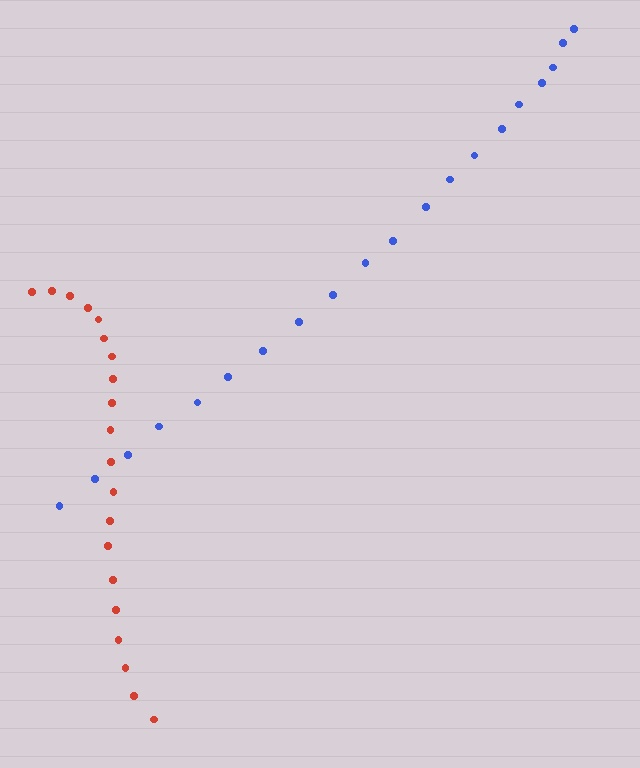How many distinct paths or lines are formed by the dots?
There are 2 distinct paths.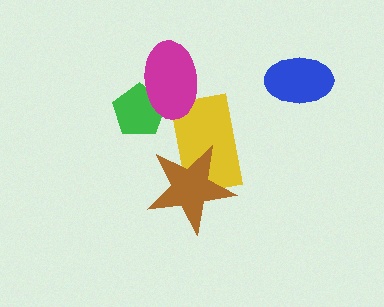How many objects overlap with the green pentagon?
1 object overlaps with the green pentagon.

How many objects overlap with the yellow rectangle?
2 objects overlap with the yellow rectangle.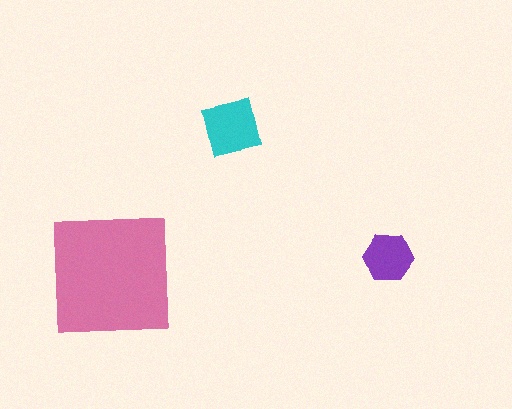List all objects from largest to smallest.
The pink square, the cyan square, the purple hexagon.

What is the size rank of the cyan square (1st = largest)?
2nd.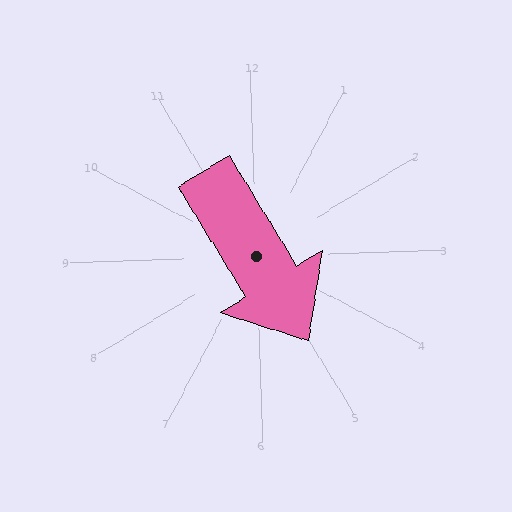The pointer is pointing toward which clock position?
Roughly 5 o'clock.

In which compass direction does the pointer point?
Southeast.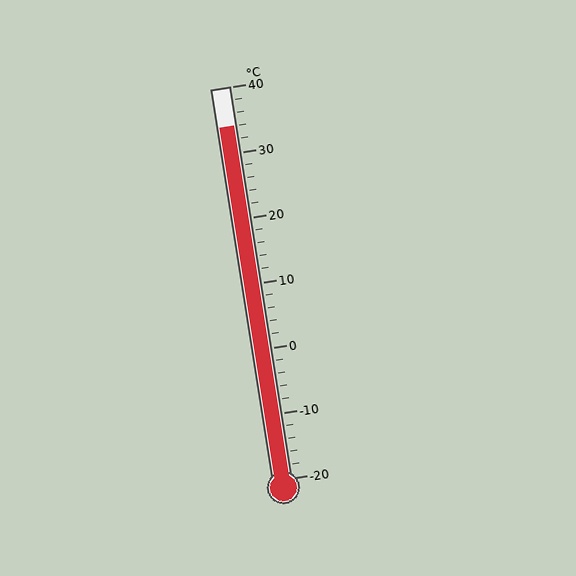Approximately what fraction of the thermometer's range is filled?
The thermometer is filled to approximately 90% of its range.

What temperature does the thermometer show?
The thermometer shows approximately 34°C.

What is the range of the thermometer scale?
The thermometer scale ranges from -20°C to 40°C.